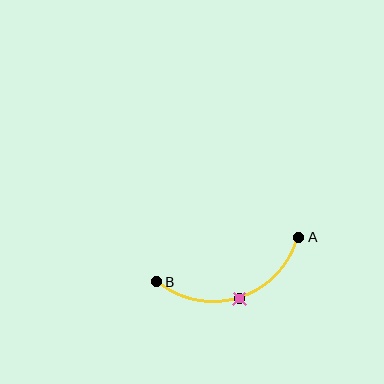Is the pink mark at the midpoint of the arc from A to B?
Yes. The pink mark lies on the arc at equal arc-length from both A and B — it is the arc midpoint.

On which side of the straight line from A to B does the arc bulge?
The arc bulges below the straight line connecting A and B.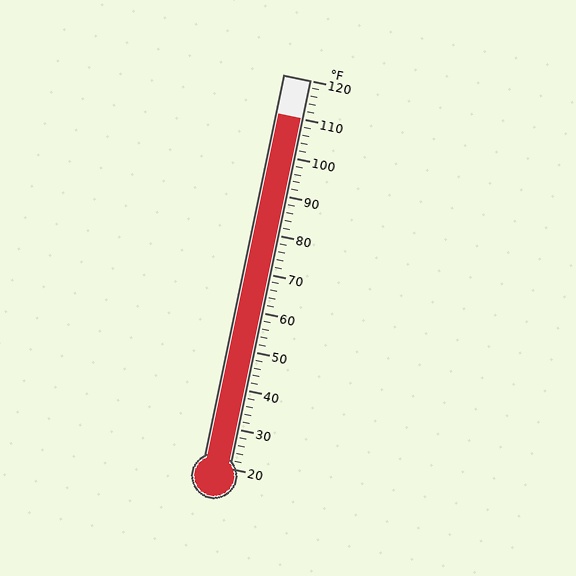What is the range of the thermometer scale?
The thermometer scale ranges from 20°F to 120°F.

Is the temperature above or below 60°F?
The temperature is above 60°F.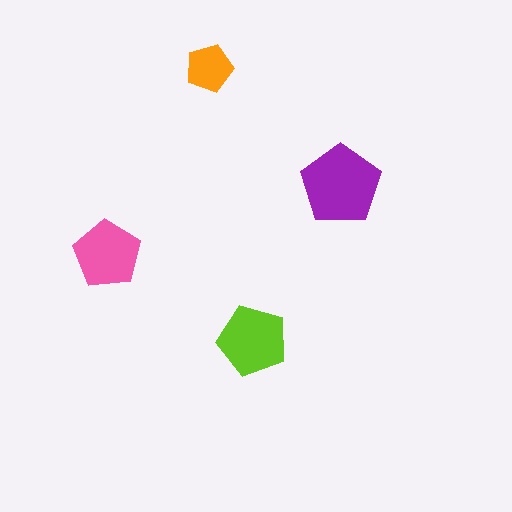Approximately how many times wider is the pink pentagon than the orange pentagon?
About 1.5 times wider.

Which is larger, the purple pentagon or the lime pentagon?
The purple one.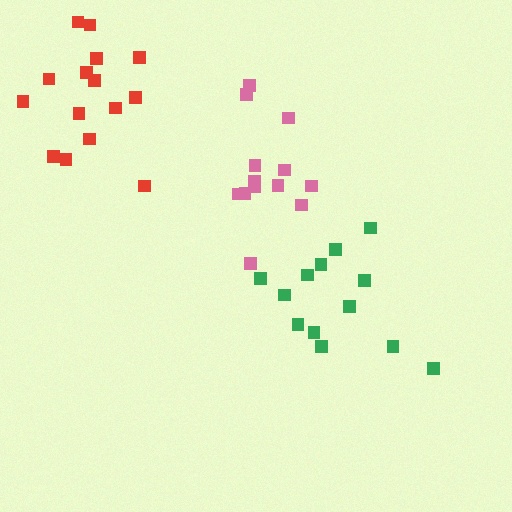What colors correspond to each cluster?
The clusters are colored: pink, green, red.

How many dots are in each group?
Group 1: 13 dots, Group 2: 13 dots, Group 3: 15 dots (41 total).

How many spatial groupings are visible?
There are 3 spatial groupings.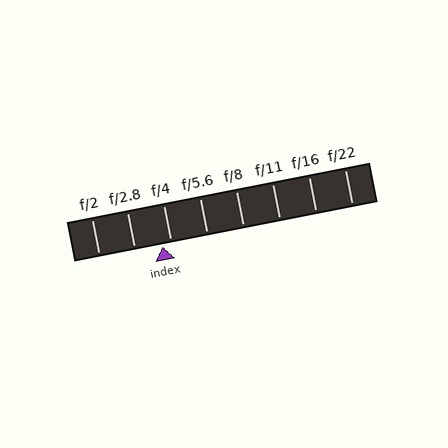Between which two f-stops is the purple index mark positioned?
The index mark is between f/2.8 and f/4.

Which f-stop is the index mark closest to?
The index mark is closest to f/4.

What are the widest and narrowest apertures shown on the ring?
The widest aperture shown is f/2 and the narrowest is f/22.